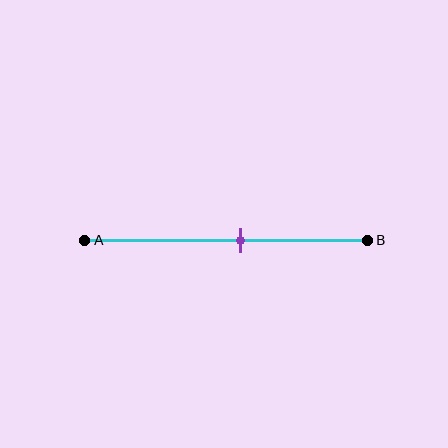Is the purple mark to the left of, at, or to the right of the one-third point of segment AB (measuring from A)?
The purple mark is to the right of the one-third point of segment AB.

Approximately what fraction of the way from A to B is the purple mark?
The purple mark is approximately 55% of the way from A to B.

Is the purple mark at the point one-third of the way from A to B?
No, the mark is at about 55% from A, not at the 33% one-third point.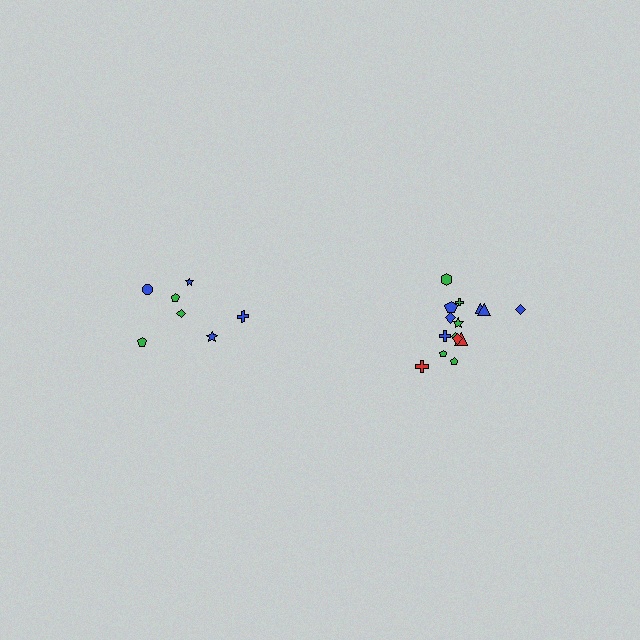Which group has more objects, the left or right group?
The right group.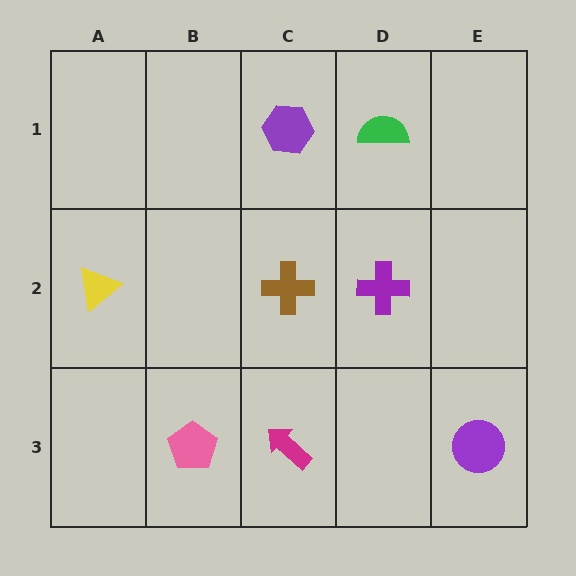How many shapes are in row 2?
3 shapes.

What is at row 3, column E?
A purple circle.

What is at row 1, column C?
A purple hexagon.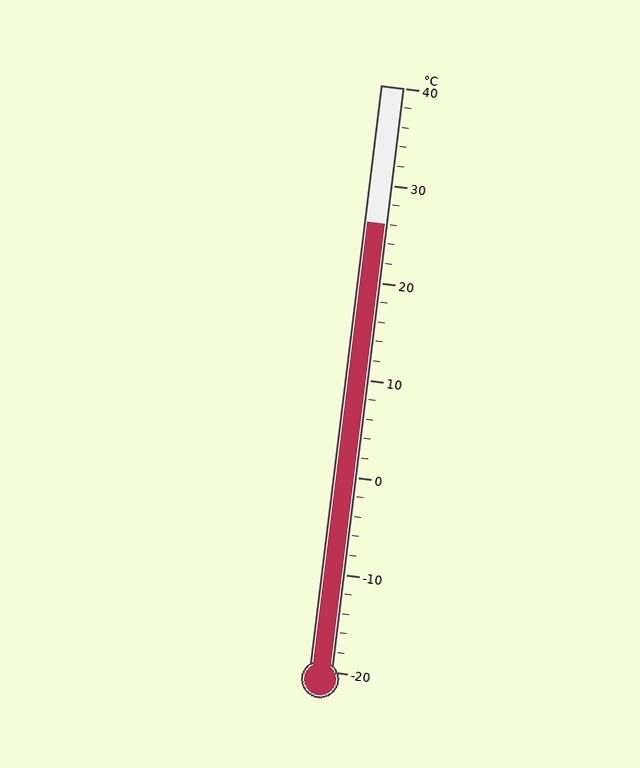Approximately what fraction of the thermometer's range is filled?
The thermometer is filled to approximately 75% of its range.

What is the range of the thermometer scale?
The thermometer scale ranges from -20°C to 40°C.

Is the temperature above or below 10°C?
The temperature is above 10°C.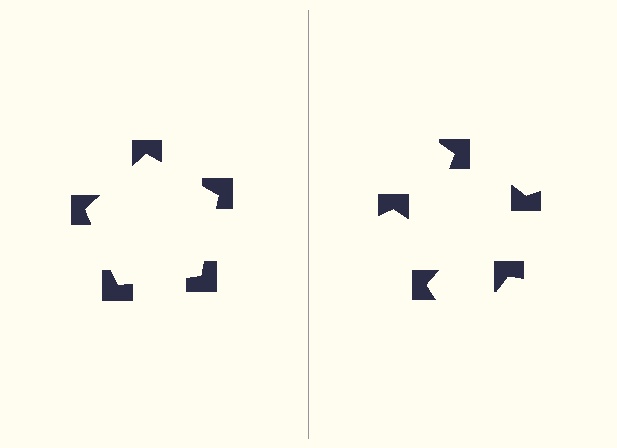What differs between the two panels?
The notched squares are positioned identically on both sides; only the wedge orientations differ. On the left they align to a pentagon; on the right they are misaligned.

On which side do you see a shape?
An illusory pentagon appears on the left side. On the right side the wedge cuts are rotated, so no coherent shape forms.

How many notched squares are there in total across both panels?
10 — 5 on each side.